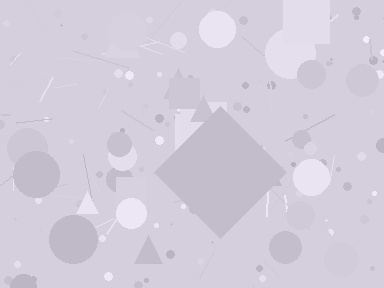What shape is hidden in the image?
A diamond is hidden in the image.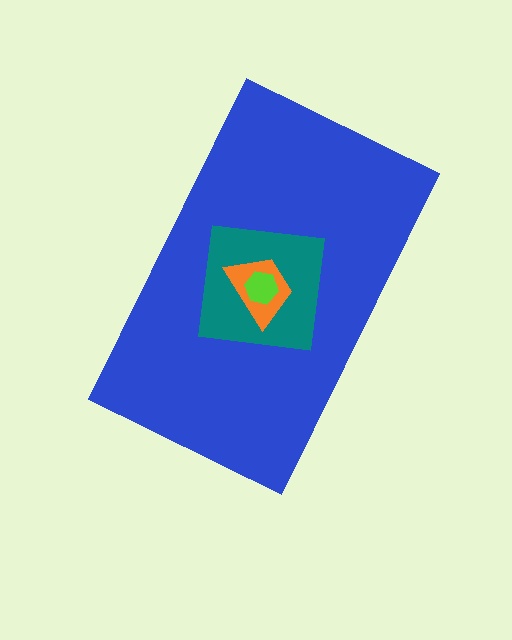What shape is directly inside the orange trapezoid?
The lime hexagon.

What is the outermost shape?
The blue rectangle.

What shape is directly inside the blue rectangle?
The teal square.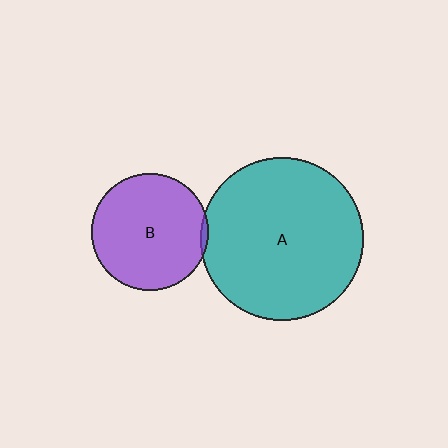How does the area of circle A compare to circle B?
Approximately 1.9 times.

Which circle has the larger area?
Circle A (teal).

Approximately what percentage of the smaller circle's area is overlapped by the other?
Approximately 5%.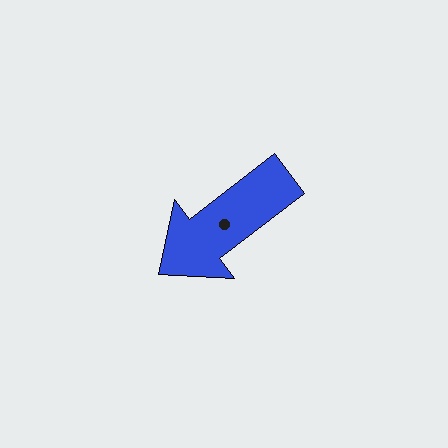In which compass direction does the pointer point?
Southwest.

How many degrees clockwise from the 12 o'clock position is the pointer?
Approximately 233 degrees.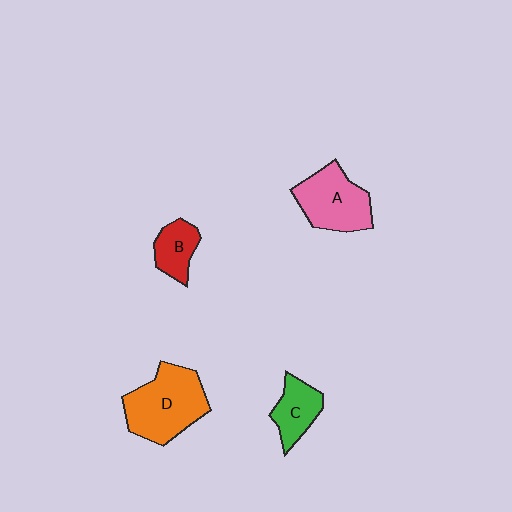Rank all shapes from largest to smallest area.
From largest to smallest: D (orange), A (pink), C (green), B (red).